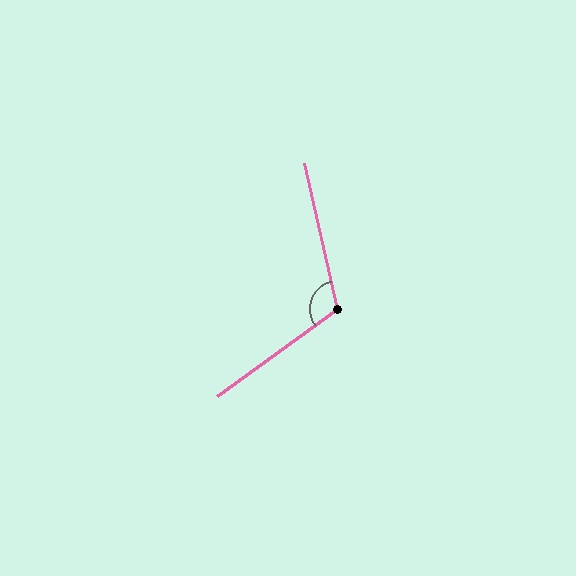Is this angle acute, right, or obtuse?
It is obtuse.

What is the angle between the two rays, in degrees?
Approximately 114 degrees.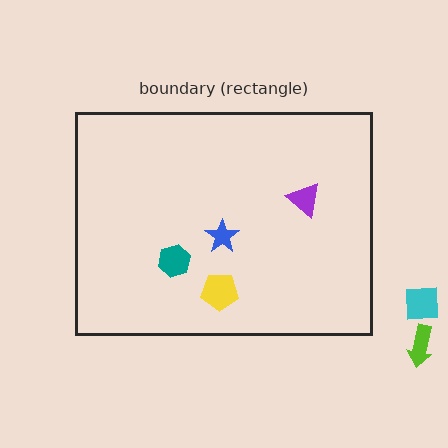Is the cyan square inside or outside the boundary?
Outside.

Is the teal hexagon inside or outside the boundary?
Inside.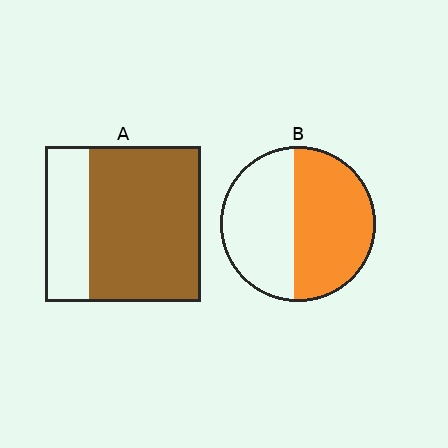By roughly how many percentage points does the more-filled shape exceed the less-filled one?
By roughly 20 percentage points (A over B).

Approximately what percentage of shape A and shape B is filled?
A is approximately 70% and B is approximately 55%.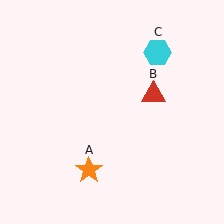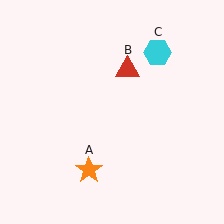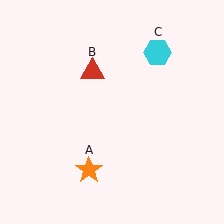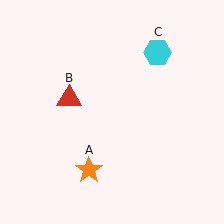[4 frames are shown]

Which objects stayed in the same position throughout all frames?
Orange star (object A) and cyan hexagon (object C) remained stationary.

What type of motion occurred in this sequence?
The red triangle (object B) rotated counterclockwise around the center of the scene.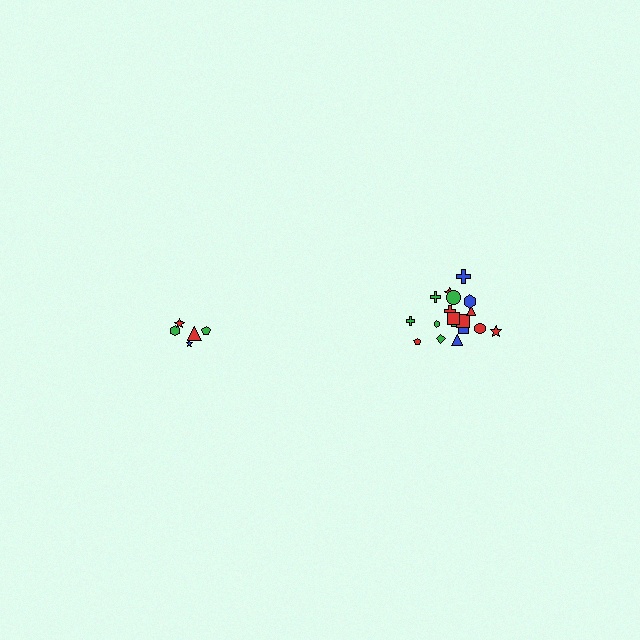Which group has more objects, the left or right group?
The right group.